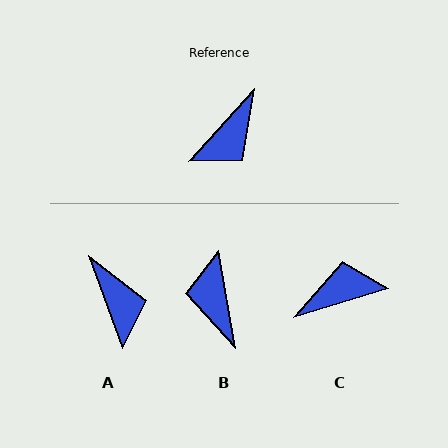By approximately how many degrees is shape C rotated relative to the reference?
Approximately 149 degrees counter-clockwise.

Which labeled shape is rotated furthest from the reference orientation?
C, about 149 degrees away.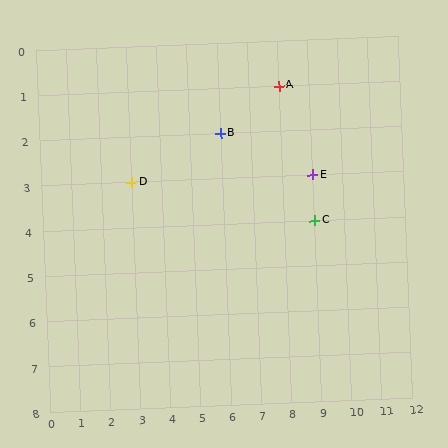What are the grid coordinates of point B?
Point B is at grid coordinates (6, 2).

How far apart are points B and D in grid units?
Points B and D are 3 columns and 1 row apart (about 3.2 grid units diagonally).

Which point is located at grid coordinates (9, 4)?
Point C is at (9, 4).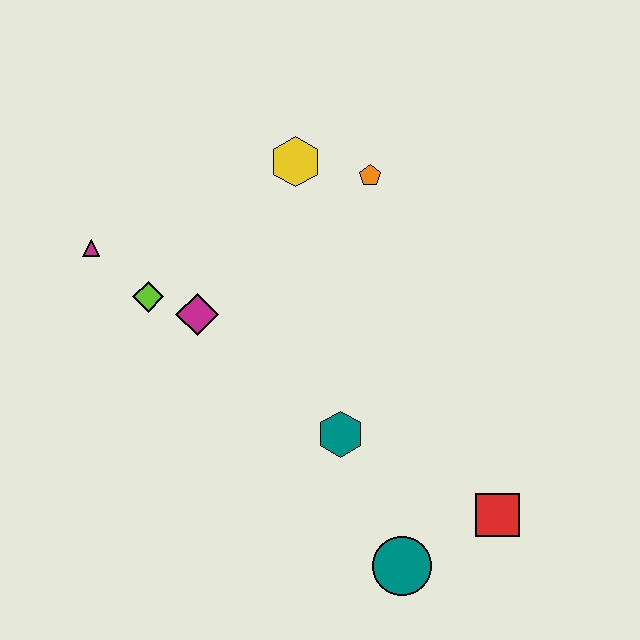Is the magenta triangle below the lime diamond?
No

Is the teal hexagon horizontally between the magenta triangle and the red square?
Yes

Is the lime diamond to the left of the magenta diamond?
Yes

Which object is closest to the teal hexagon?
The teal circle is closest to the teal hexagon.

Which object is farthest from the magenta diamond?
The red square is farthest from the magenta diamond.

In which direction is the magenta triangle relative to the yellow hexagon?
The magenta triangle is to the left of the yellow hexagon.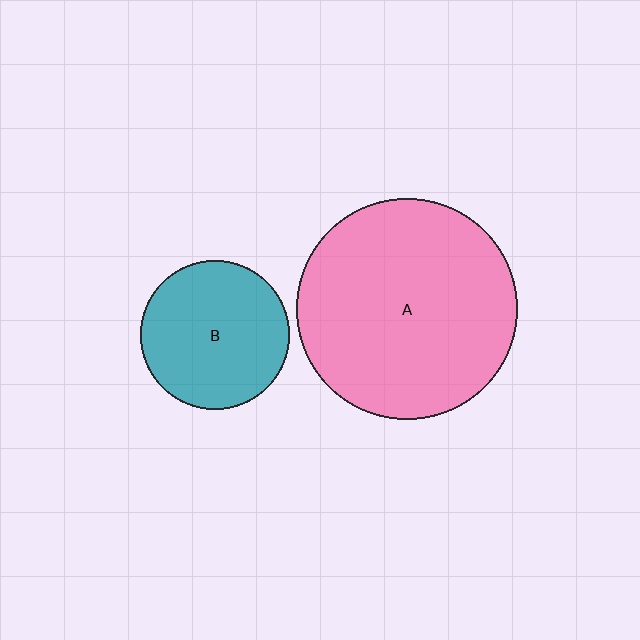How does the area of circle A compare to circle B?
Approximately 2.2 times.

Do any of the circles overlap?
No, none of the circles overlap.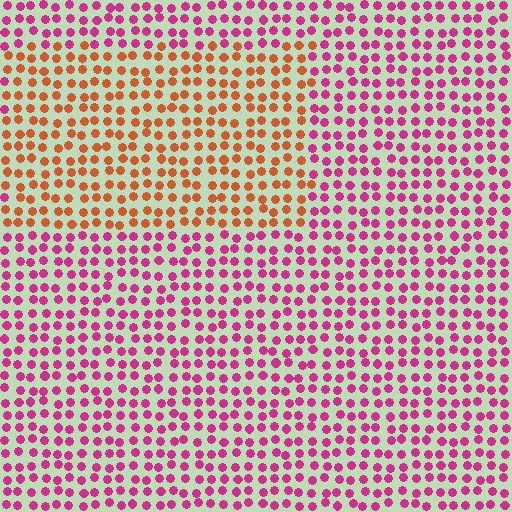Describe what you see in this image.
The image is filled with small magenta elements in a uniform arrangement. A rectangle-shaped region is visible where the elements are tinted to a slightly different hue, forming a subtle color boundary.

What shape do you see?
I see a rectangle.